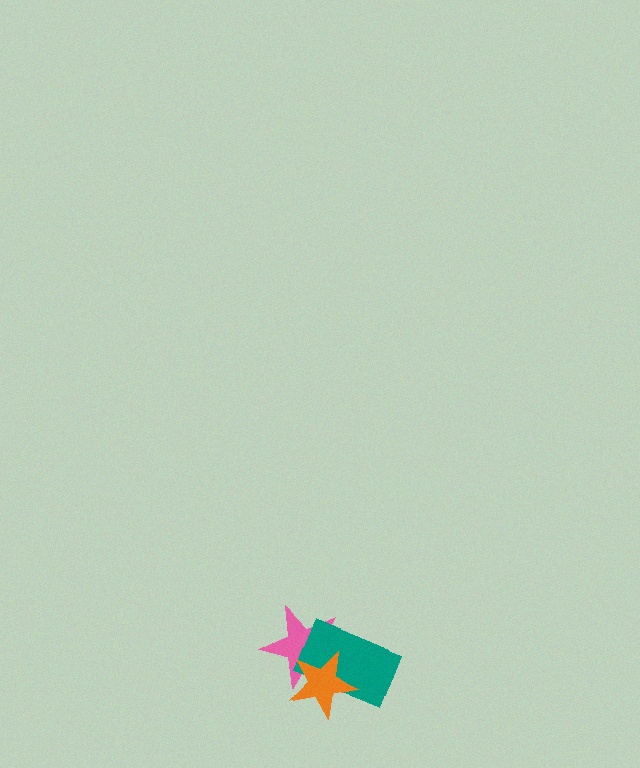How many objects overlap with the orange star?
2 objects overlap with the orange star.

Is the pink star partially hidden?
Yes, it is partially covered by another shape.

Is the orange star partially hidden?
No, no other shape covers it.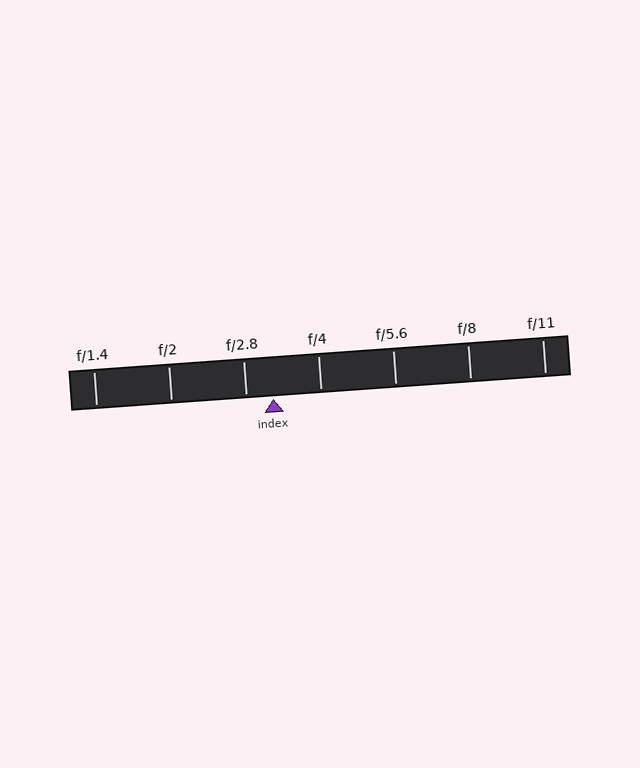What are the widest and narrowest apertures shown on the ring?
The widest aperture shown is f/1.4 and the narrowest is f/11.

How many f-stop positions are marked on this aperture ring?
There are 7 f-stop positions marked.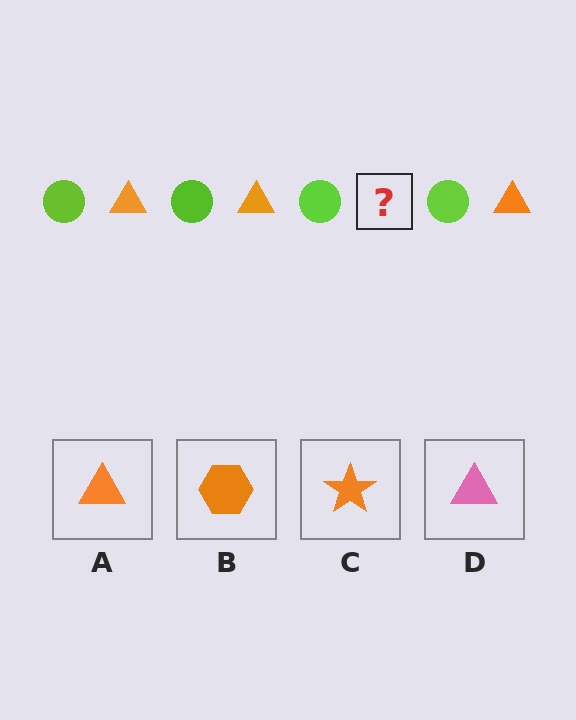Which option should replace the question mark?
Option A.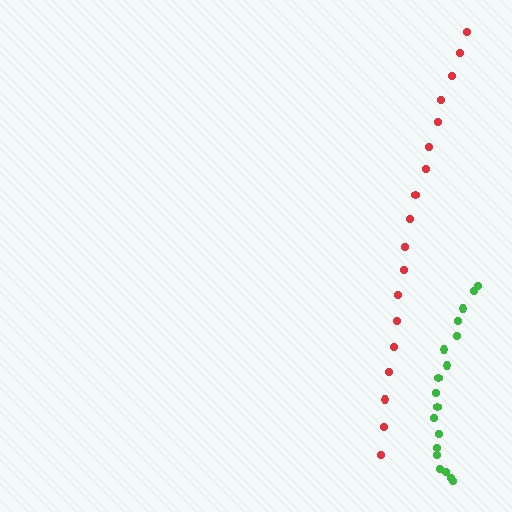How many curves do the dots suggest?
There are 2 distinct paths.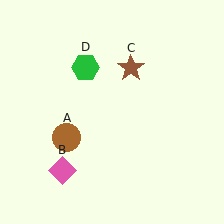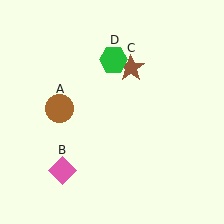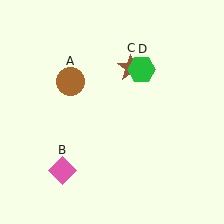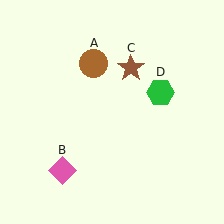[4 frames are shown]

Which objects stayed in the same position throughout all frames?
Pink diamond (object B) and brown star (object C) remained stationary.